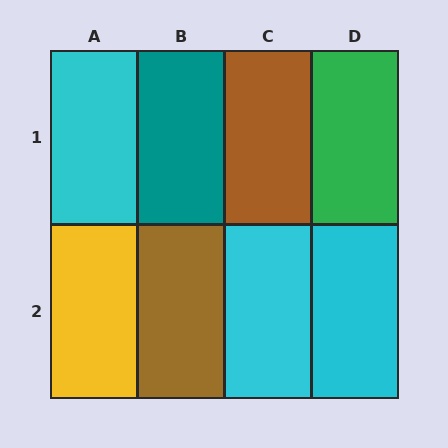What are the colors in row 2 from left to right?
Yellow, brown, cyan, cyan.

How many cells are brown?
2 cells are brown.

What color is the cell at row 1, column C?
Brown.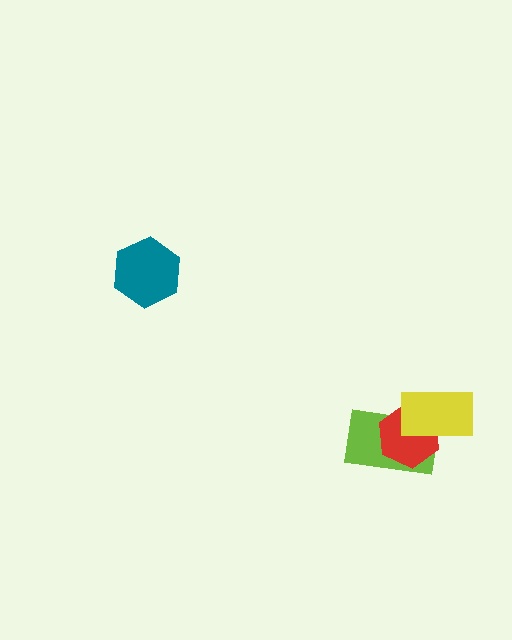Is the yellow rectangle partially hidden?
No, no other shape covers it.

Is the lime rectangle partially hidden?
Yes, it is partially covered by another shape.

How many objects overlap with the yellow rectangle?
2 objects overlap with the yellow rectangle.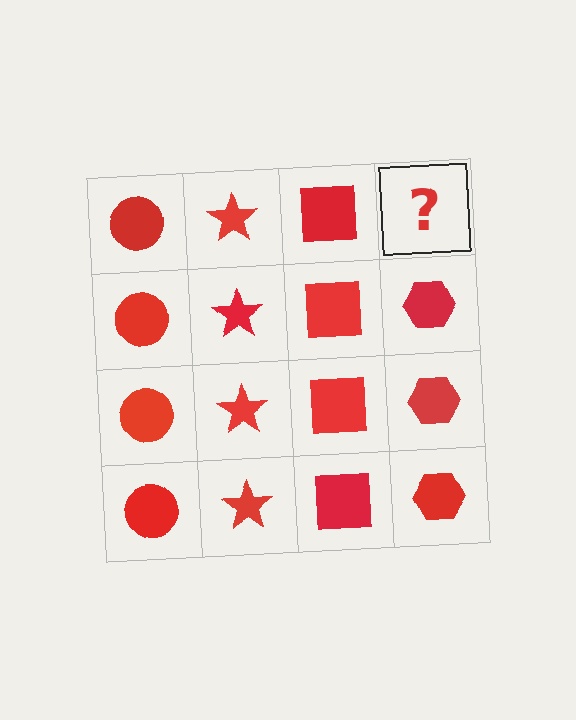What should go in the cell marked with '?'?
The missing cell should contain a red hexagon.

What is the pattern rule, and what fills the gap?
The rule is that each column has a consistent shape. The gap should be filled with a red hexagon.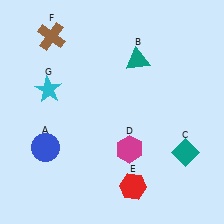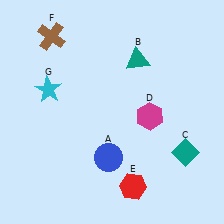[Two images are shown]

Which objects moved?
The objects that moved are: the blue circle (A), the magenta hexagon (D).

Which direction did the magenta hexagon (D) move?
The magenta hexagon (D) moved up.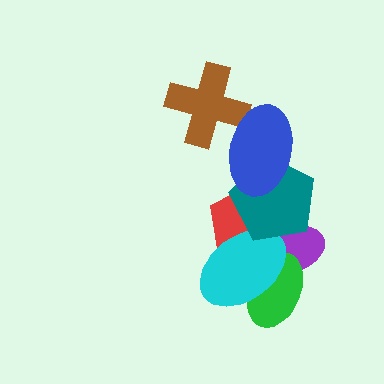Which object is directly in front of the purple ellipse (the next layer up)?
The green ellipse is directly in front of the purple ellipse.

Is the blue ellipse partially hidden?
No, no other shape covers it.